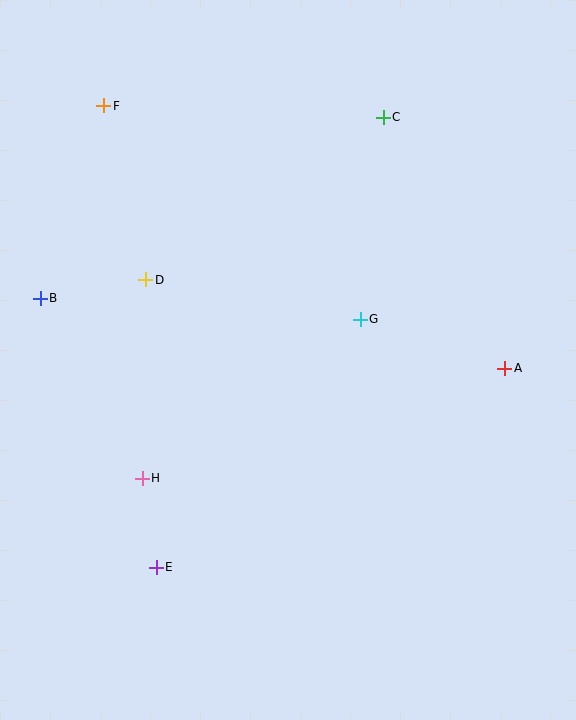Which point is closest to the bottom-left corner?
Point E is closest to the bottom-left corner.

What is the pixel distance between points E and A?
The distance between E and A is 401 pixels.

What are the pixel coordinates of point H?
Point H is at (142, 478).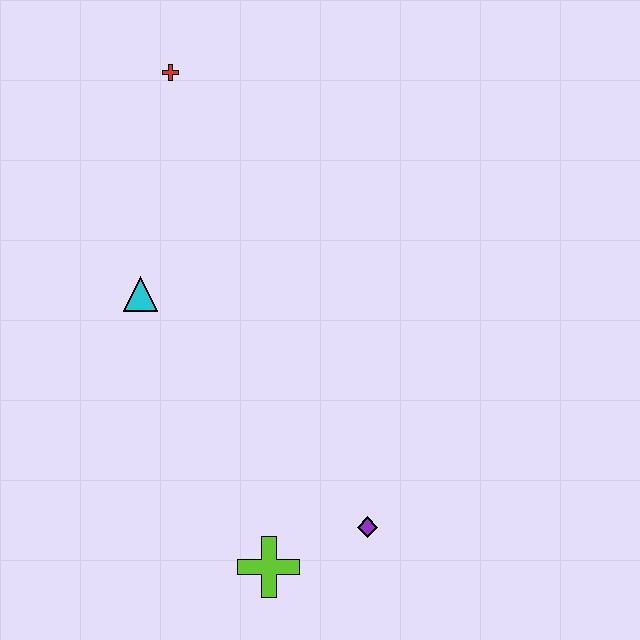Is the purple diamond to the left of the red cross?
No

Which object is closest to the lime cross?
The purple diamond is closest to the lime cross.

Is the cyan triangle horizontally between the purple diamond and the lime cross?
No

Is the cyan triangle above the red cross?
No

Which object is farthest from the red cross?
The lime cross is farthest from the red cross.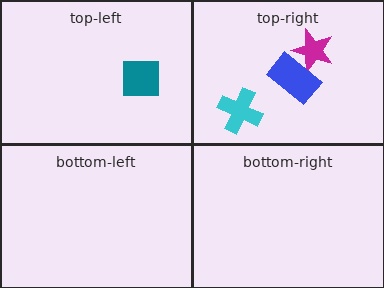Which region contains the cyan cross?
The top-right region.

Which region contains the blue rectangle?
The top-right region.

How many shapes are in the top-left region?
1.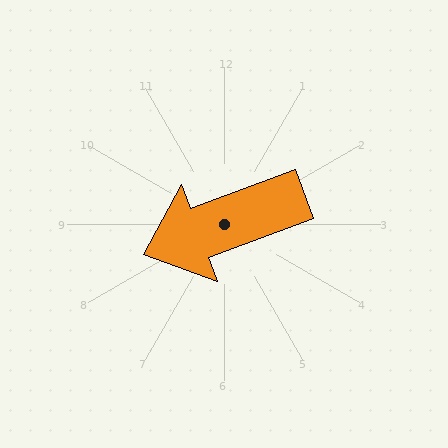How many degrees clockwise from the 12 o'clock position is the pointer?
Approximately 249 degrees.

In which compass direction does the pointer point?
West.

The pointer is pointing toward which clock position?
Roughly 8 o'clock.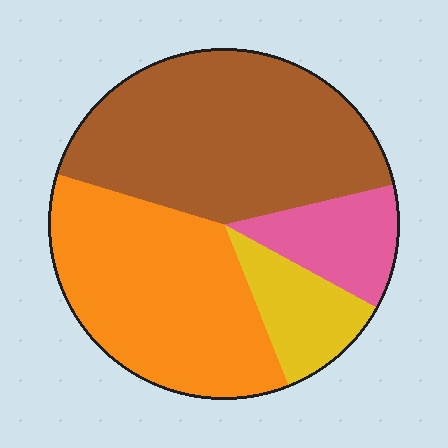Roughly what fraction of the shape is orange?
Orange covers 36% of the shape.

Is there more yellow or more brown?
Brown.